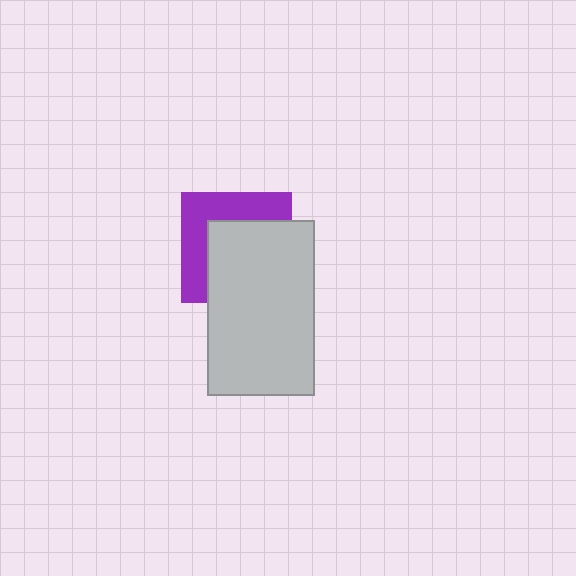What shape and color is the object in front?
The object in front is a light gray rectangle.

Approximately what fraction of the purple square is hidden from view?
Roughly 57% of the purple square is hidden behind the light gray rectangle.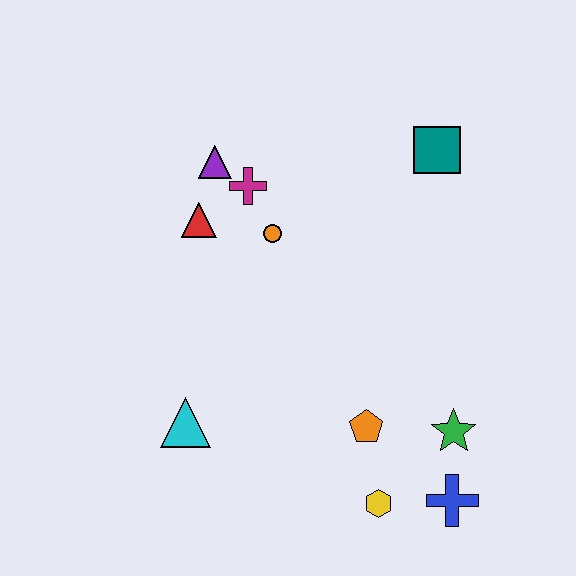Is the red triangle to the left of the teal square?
Yes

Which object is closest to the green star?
The blue cross is closest to the green star.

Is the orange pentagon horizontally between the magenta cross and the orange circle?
No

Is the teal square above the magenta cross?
Yes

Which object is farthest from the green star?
The purple triangle is farthest from the green star.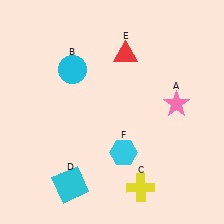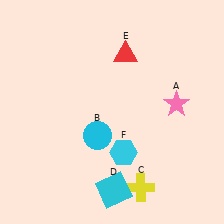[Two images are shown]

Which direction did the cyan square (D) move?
The cyan square (D) moved right.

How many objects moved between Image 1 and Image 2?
2 objects moved between the two images.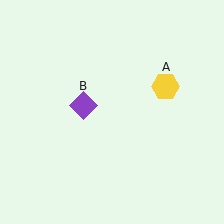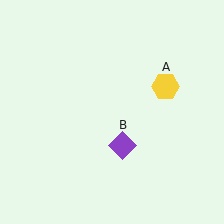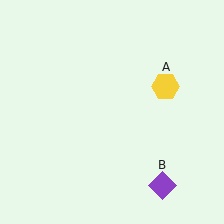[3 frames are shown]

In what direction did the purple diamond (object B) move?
The purple diamond (object B) moved down and to the right.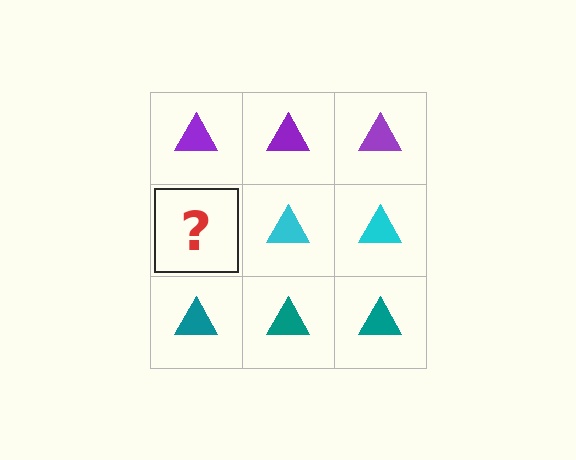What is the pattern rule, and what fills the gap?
The rule is that each row has a consistent color. The gap should be filled with a cyan triangle.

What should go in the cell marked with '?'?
The missing cell should contain a cyan triangle.